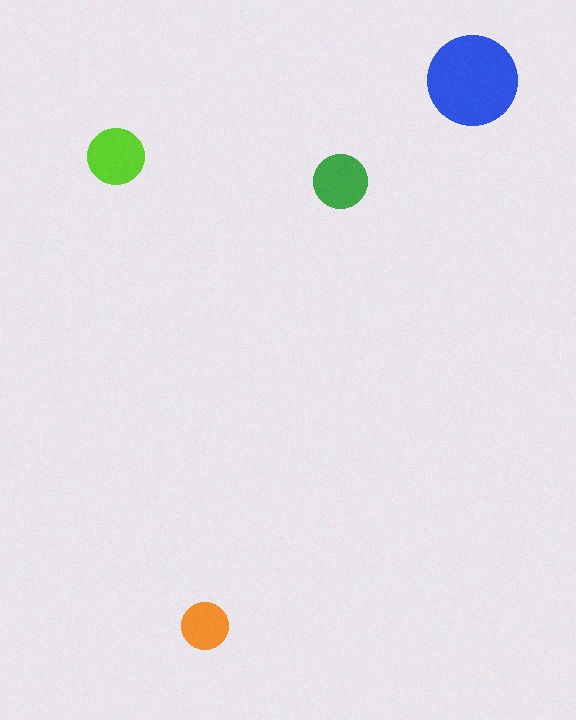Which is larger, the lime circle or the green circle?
The lime one.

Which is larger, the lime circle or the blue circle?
The blue one.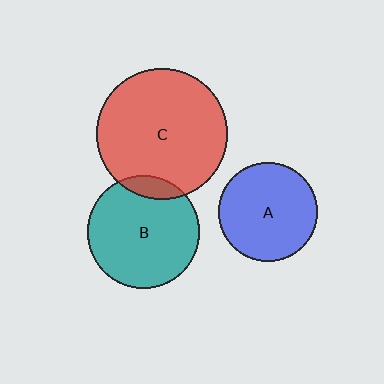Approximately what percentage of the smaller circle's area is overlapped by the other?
Approximately 10%.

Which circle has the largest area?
Circle C (red).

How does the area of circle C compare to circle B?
Approximately 1.4 times.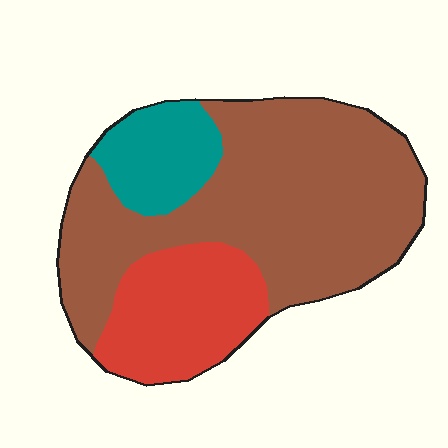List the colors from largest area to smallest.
From largest to smallest: brown, red, teal.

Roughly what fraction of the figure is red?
Red takes up about one quarter (1/4) of the figure.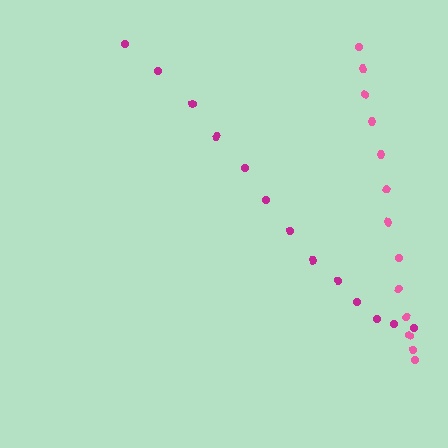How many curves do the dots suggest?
There are 2 distinct paths.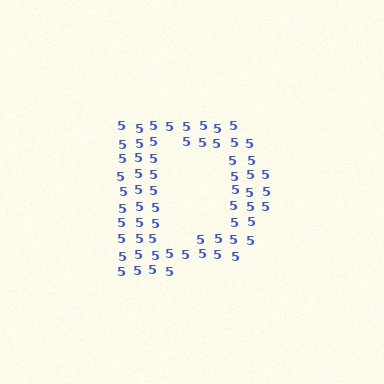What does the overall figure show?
The overall figure shows the letter D.